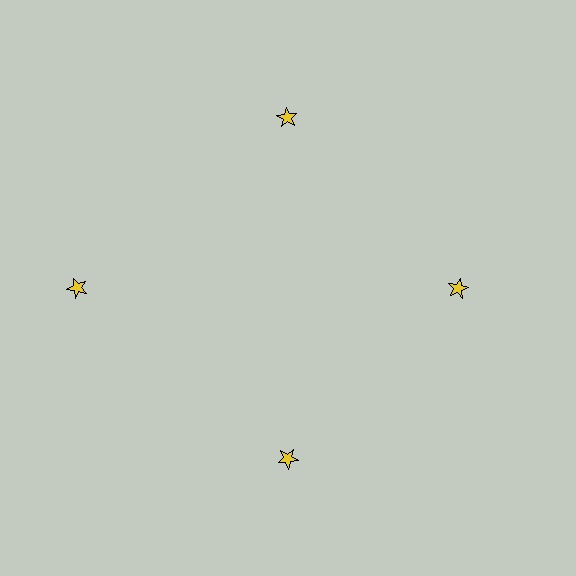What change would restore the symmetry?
The symmetry would be restored by moving it inward, back onto the ring so that all 4 stars sit at equal angles and equal distance from the center.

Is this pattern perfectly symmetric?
No. The 4 yellow stars are arranged in a ring, but one element near the 9 o'clock position is pushed outward from the center, breaking the 4-fold rotational symmetry.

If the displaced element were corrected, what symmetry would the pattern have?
It would have 4-fold rotational symmetry — the pattern would map onto itself every 90 degrees.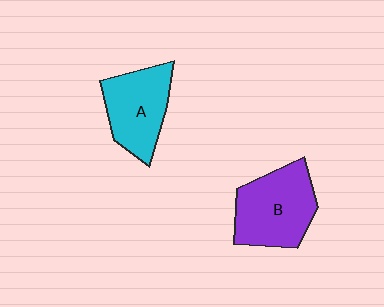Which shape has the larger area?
Shape B (purple).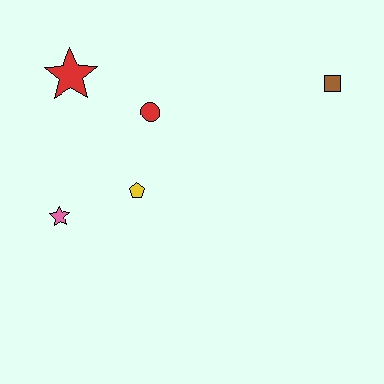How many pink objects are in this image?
There is 1 pink object.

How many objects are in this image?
There are 5 objects.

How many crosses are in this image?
There are no crosses.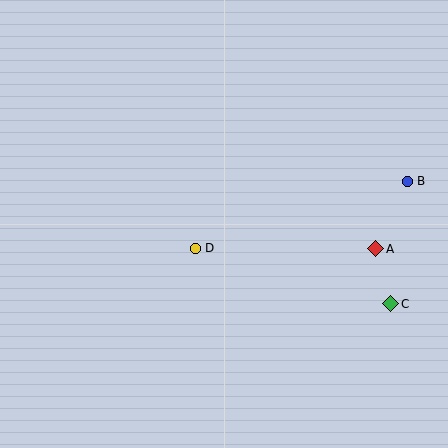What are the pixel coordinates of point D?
Point D is at (195, 248).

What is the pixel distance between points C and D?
The distance between C and D is 203 pixels.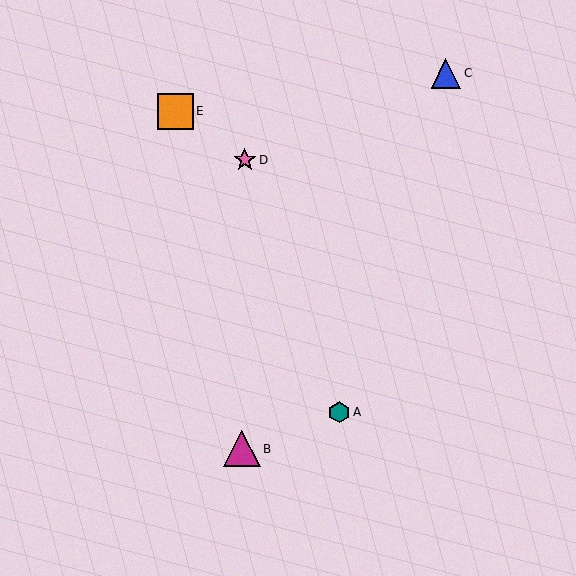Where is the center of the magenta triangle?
The center of the magenta triangle is at (242, 449).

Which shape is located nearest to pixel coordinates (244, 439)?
The magenta triangle (labeled B) at (242, 449) is nearest to that location.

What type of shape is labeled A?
Shape A is a teal hexagon.